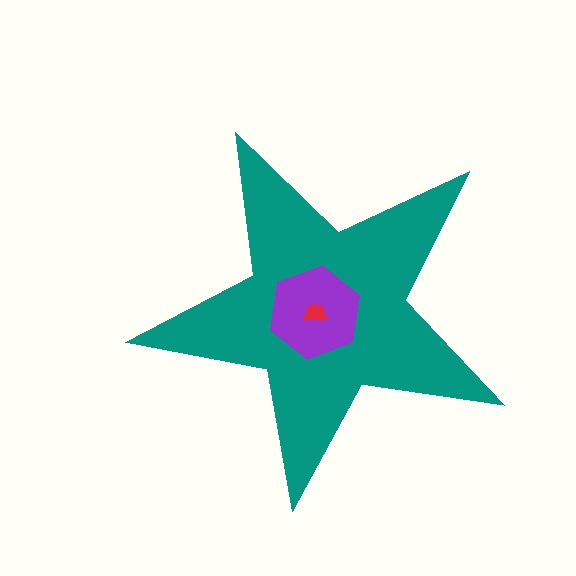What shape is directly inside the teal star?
The purple hexagon.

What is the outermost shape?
The teal star.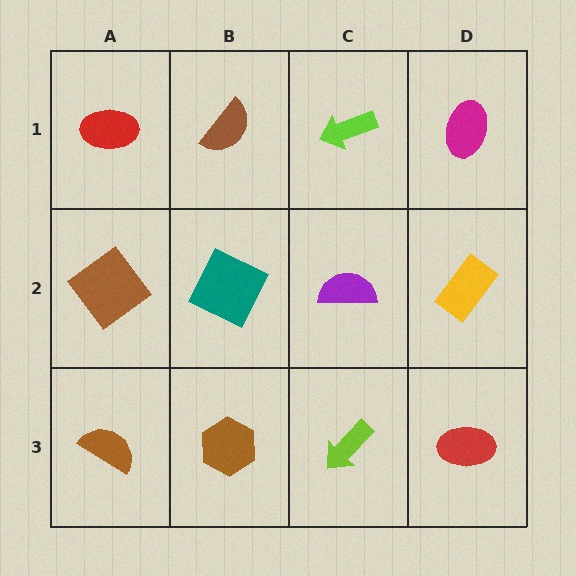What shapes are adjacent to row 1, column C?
A purple semicircle (row 2, column C), a brown semicircle (row 1, column B), a magenta ellipse (row 1, column D).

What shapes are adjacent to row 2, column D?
A magenta ellipse (row 1, column D), a red ellipse (row 3, column D), a purple semicircle (row 2, column C).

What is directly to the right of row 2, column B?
A purple semicircle.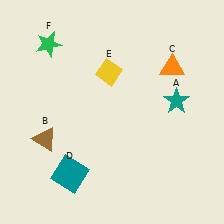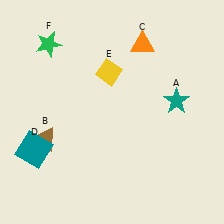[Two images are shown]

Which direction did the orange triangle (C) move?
The orange triangle (C) moved left.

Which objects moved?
The objects that moved are: the orange triangle (C), the teal square (D).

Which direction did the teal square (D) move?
The teal square (D) moved left.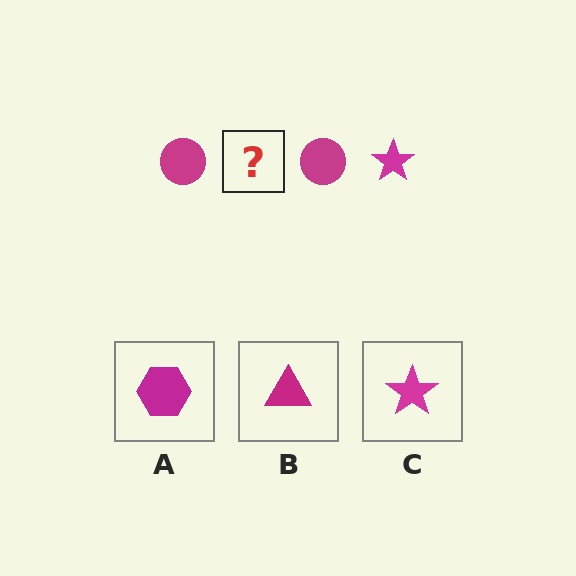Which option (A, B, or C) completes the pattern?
C.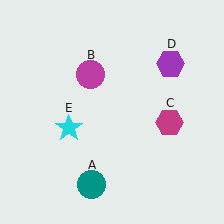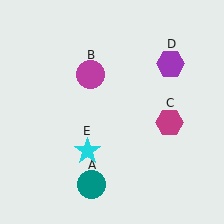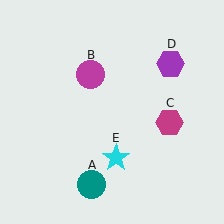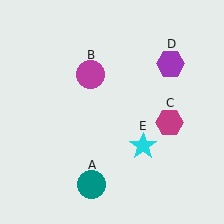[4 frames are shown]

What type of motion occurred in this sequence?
The cyan star (object E) rotated counterclockwise around the center of the scene.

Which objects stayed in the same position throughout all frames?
Teal circle (object A) and magenta circle (object B) and magenta hexagon (object C) and purple hexagon (object D) remained stationary.